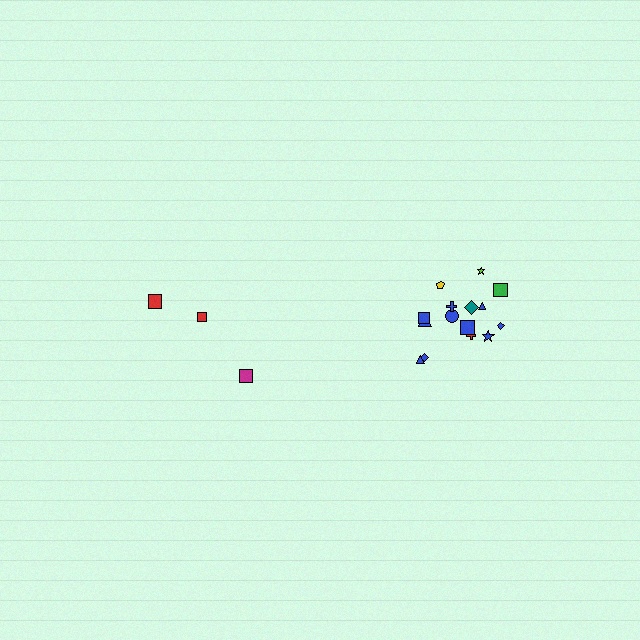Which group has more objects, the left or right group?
The right group.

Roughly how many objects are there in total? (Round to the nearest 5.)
Roughly 20 objects in total.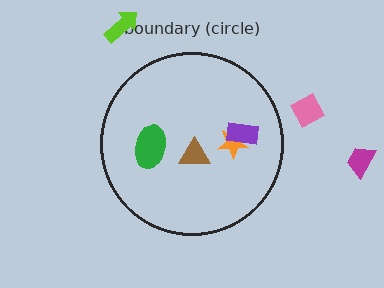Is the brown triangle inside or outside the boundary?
Inside.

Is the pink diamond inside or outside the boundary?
Outside.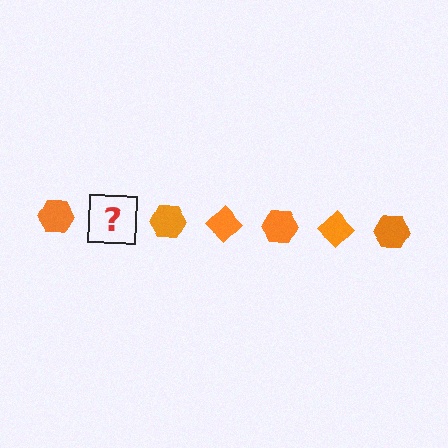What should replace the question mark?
The question mark should be replaced with an orange diamond.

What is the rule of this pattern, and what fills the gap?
The rule is that the pattern cycles through hexagon, diamond shapes in orange. The gap should be filled with an orange diamond.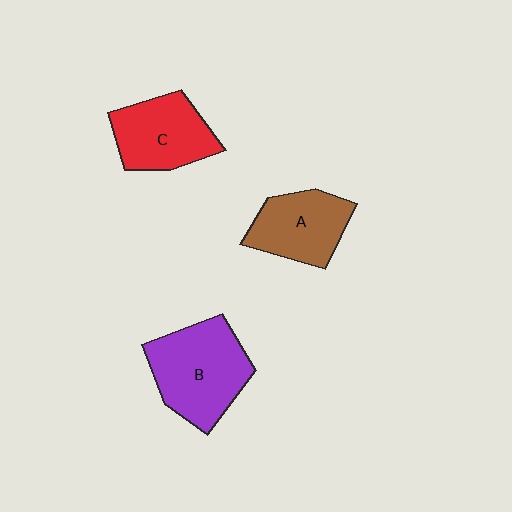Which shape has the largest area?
Shape B (purple).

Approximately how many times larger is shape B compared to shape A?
Approximately 1.4 times.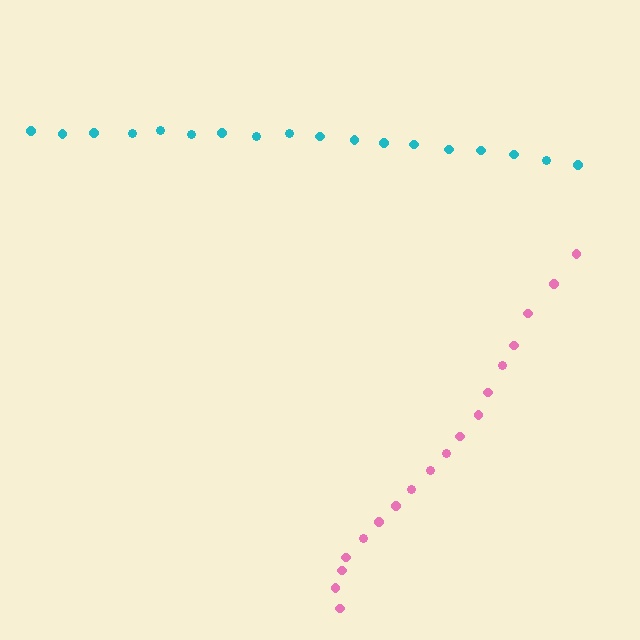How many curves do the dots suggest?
There are 2 distinct paths.